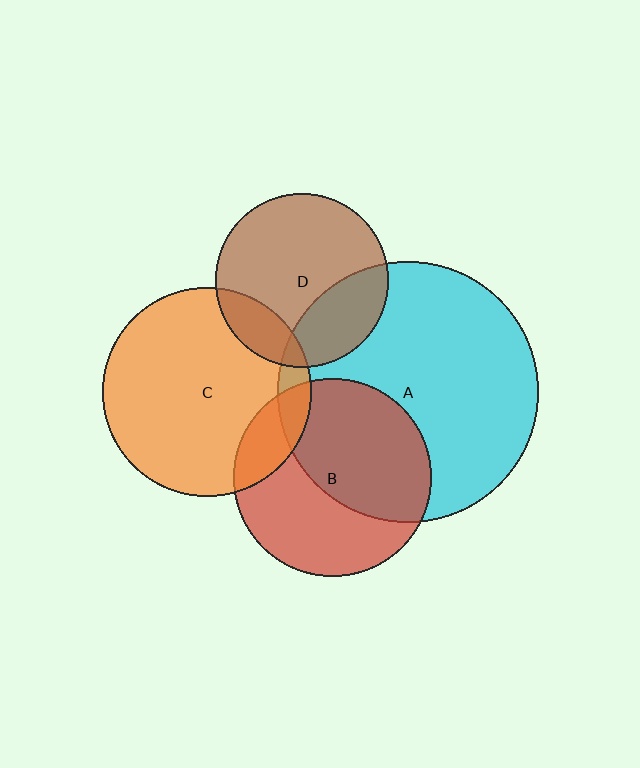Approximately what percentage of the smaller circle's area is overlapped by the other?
Approximately 10%.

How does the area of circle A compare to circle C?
Approximately 1.6 times.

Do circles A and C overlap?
Yes.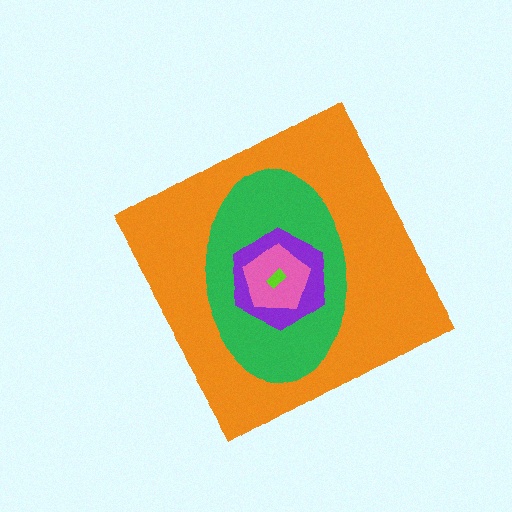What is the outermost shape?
The orange diamond.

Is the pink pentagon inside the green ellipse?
Yes.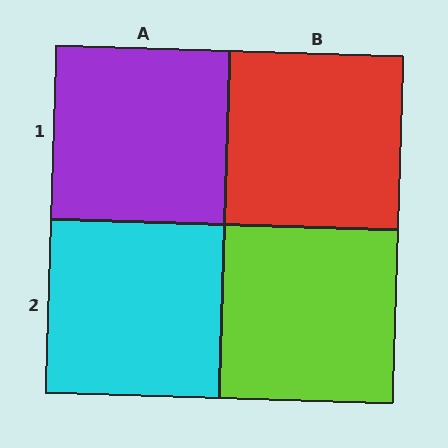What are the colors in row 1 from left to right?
Purple, red.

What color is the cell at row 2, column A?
Cyan.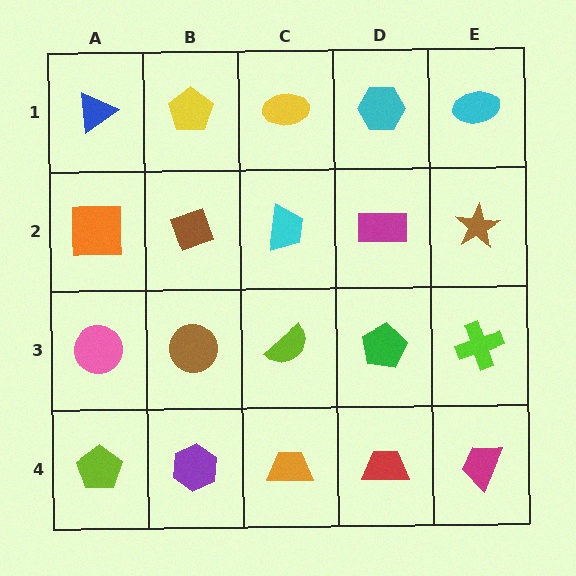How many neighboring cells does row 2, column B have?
4.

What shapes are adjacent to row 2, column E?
A cyan ellipse (row 1, column E), a lime cross (row 3, column E), a magenta rectangle (row 2, column D).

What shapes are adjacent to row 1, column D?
A magenta rectangle (row 2, column D), a yellow ellipse (row 1, column C), a cyan ellipse (row 1, column E).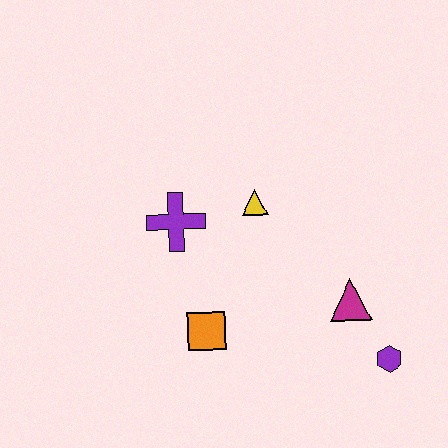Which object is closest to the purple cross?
The yellow triangle is closest to the purple cross.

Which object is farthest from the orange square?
The purple hexagon is farthest from the orange square.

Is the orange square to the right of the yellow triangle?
No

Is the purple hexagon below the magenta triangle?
Yes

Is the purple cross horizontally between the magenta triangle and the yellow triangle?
No